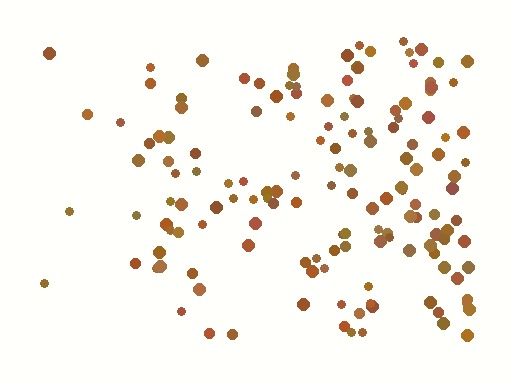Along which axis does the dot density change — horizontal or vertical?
Horizontal.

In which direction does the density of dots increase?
From left to right, with the right side densest.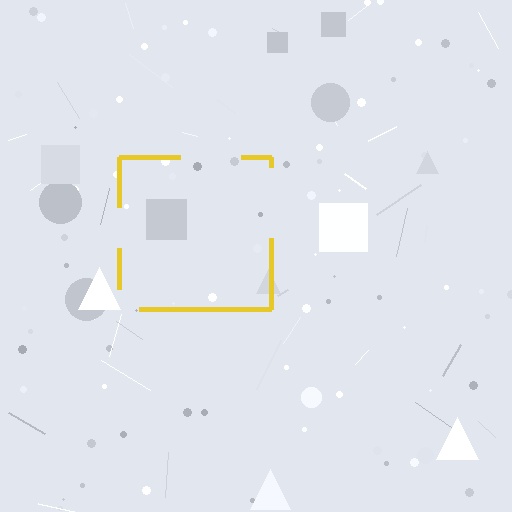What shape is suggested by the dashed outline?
The dashed outline suggests a square.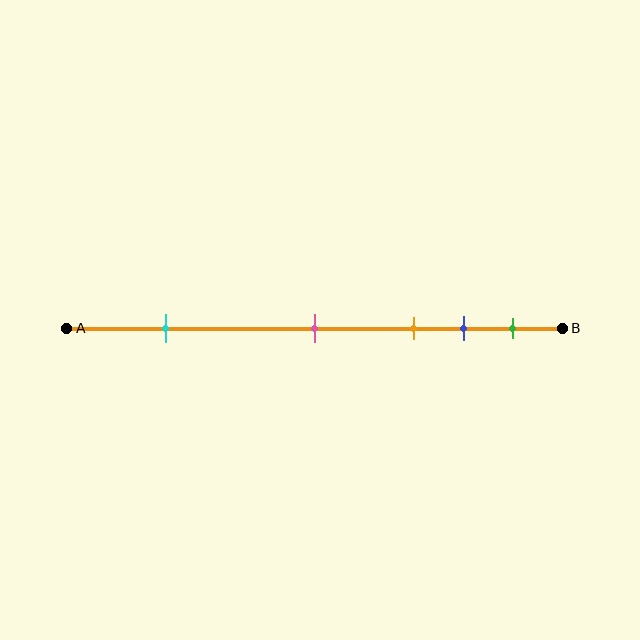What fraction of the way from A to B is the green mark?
The green mark is approximately 90% (0.9) of the way from A to B.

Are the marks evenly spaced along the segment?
No, the marks are not evenly spaced.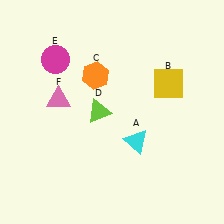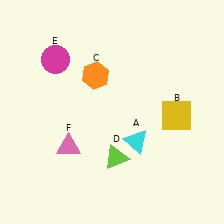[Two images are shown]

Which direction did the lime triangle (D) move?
The lime triangle (D) moved down.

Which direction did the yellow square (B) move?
The yellow square (B) moved down.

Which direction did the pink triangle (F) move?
The pink triangle (F) moved down.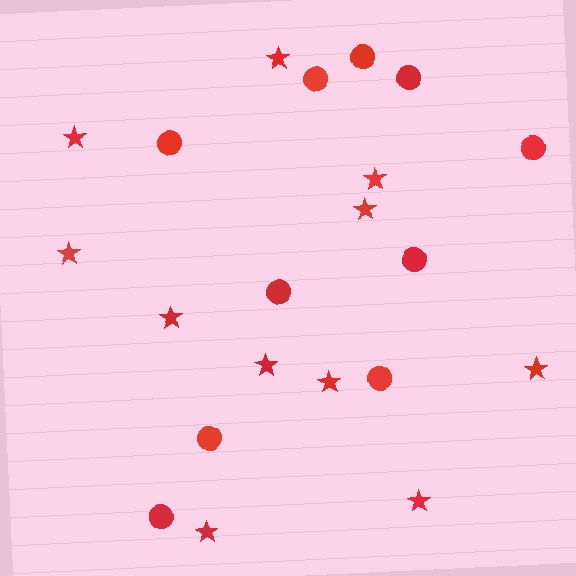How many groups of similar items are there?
There are 2 groups: one group of circles (10) and one group of stars (11).